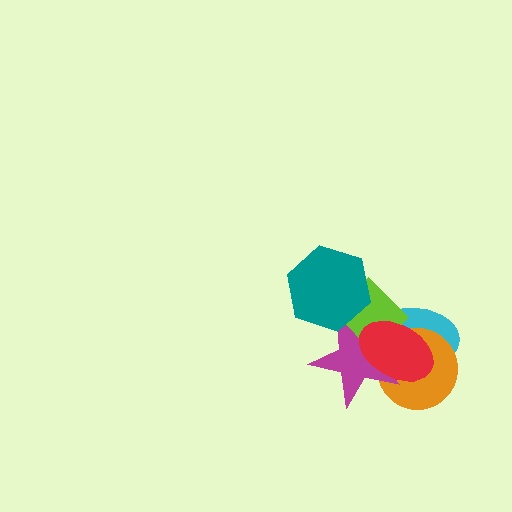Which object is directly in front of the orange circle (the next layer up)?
The lime diamond is directly in front of the orange circle.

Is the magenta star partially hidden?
Yes, it is partially covered by another shape.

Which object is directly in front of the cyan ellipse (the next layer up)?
The orange circle is directly in front of the cyan ellipse.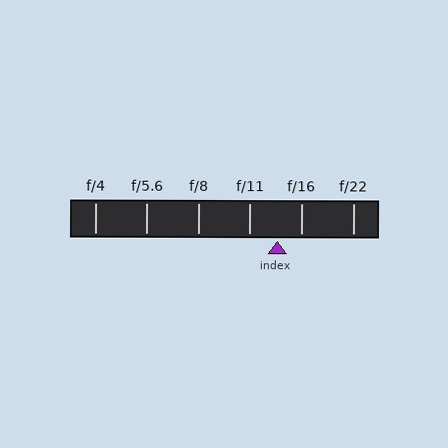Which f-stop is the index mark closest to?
The index mark is closest to f/16.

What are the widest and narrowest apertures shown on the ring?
The widest aperture shown is f/4 and the narrowest is f/22.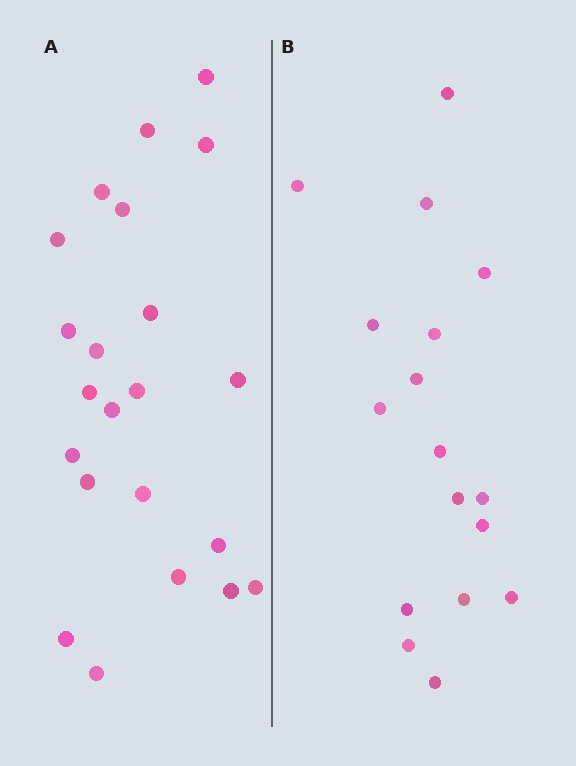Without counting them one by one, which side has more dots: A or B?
Region A (the left region) has more dots.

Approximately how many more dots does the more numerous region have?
Region A has about 5 more dots than region B.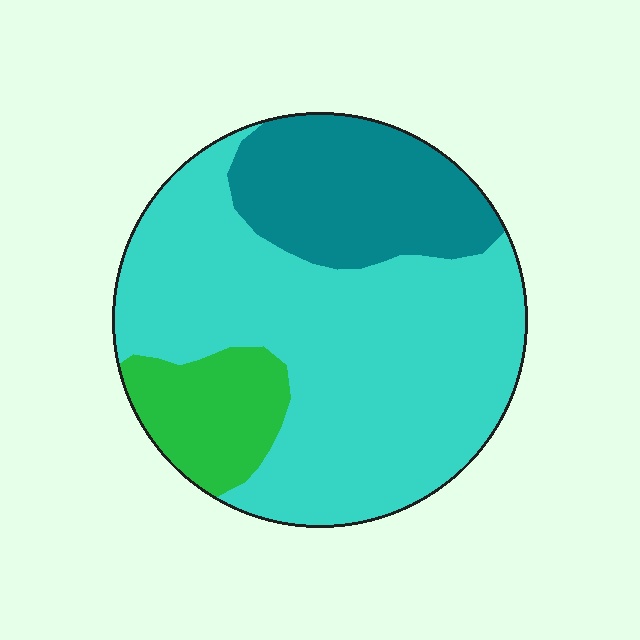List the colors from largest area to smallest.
From largest to smallest: cyan, teal, green.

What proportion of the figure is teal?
Teal covers about 25% of the figure.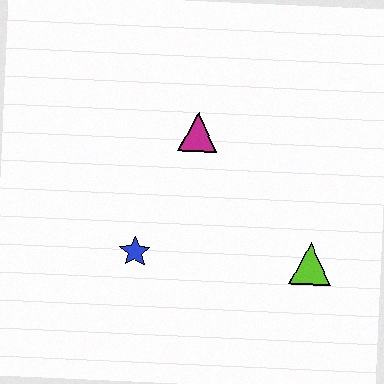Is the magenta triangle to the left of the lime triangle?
Yes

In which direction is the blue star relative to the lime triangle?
The blue star is to the left of the lime triangle.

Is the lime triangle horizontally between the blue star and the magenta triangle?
No